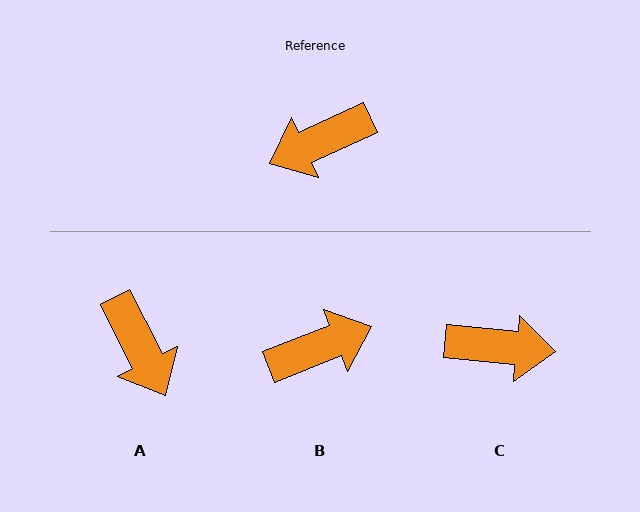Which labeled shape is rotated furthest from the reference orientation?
B, about 177 degrees away.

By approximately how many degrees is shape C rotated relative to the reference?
Approximately 150 degrees counter-clockwise.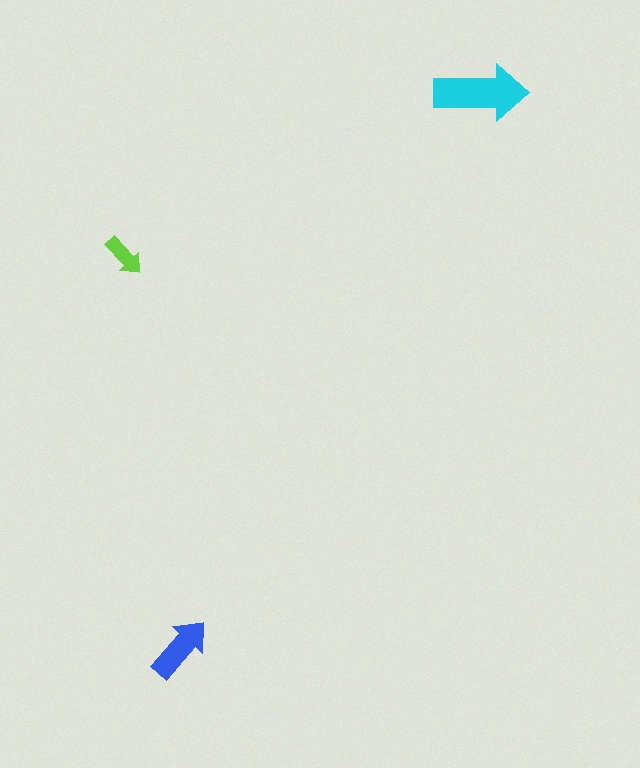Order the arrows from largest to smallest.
the cyan one, the blue one, the lime one.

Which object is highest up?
The cyan arrow is topmost.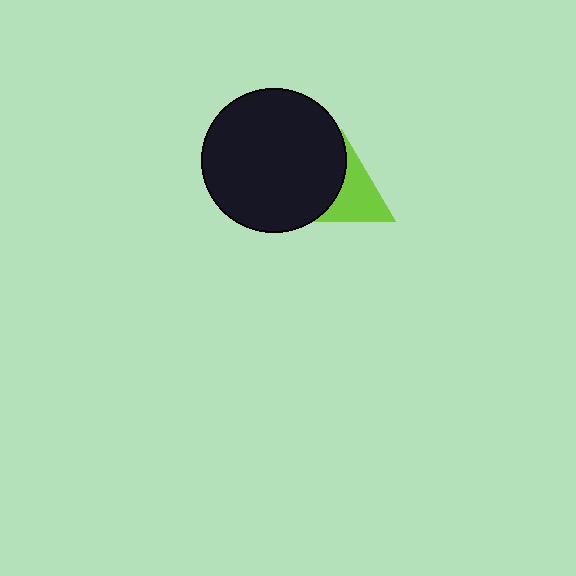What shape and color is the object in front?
The object in front is a black circle.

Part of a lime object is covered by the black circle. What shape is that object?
It is a triangle.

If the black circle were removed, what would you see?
You would see the complete lime triangle.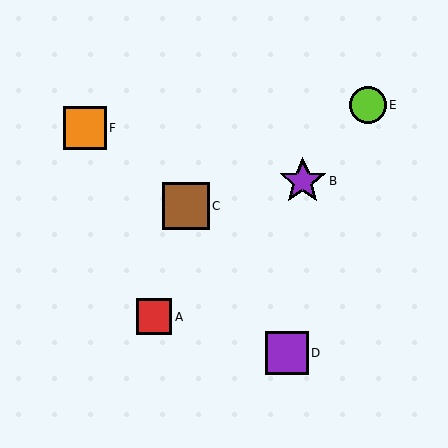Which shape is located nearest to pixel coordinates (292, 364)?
The purple square (labeled D) at (287, 353) is nearest to that location.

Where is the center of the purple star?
The center of the purple star is at (303, 181).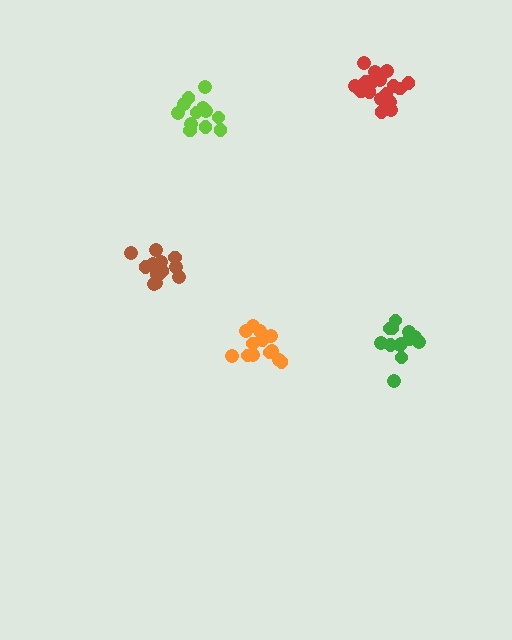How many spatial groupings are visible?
There are 5 spatial groupings.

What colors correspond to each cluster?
The clusters are colored: orange, brown, lime, red, green.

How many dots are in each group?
Group 1: 14 dots, Group 2: 14 dots, Group 3: 12 dots, Group 4: 18 dots, Group 5: 13 dots (71 total).